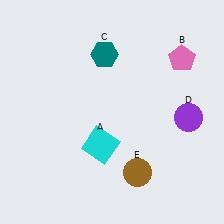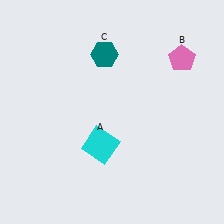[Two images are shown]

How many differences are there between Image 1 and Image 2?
There are 2 differences between the two images.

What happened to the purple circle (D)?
The purple circle (D) was removed in Image 2. It was in the bottom-right area of Image 1.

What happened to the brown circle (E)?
The brown circle (E) was removed in Image 2. It was in the bottom-right area of Image 1.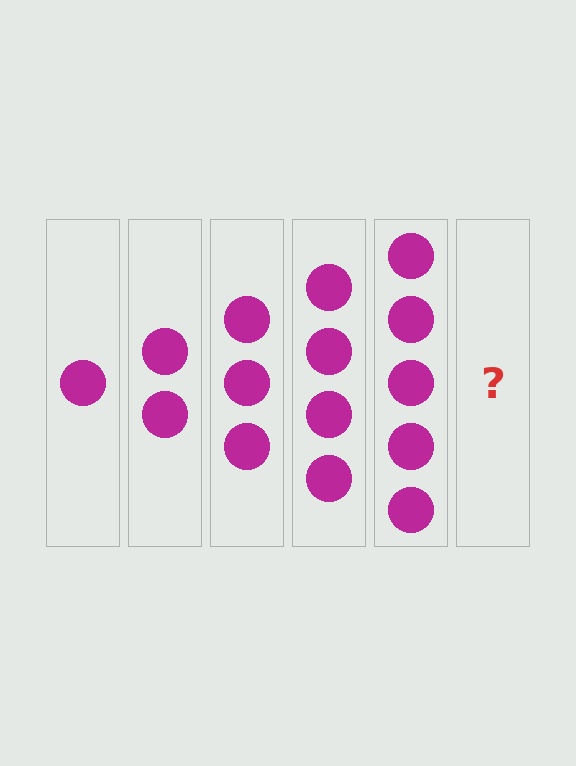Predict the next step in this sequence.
The next step is 6 circles.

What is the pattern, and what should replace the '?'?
The pattern is that each step adds one more circle. The '?' should be 6 circles.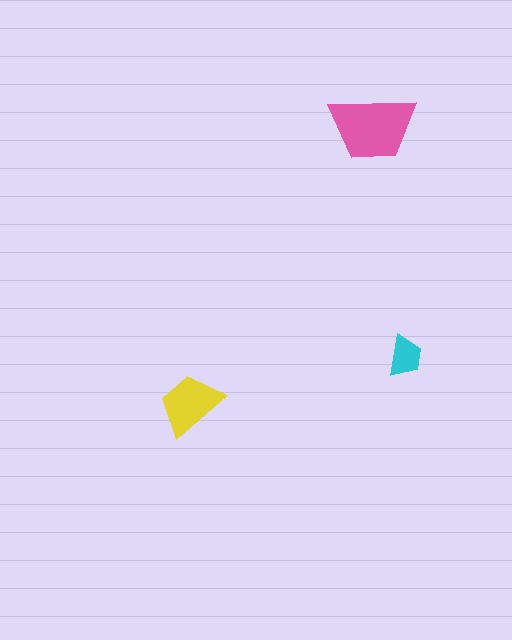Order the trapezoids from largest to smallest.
the pink one, the yellow one, the cyan one.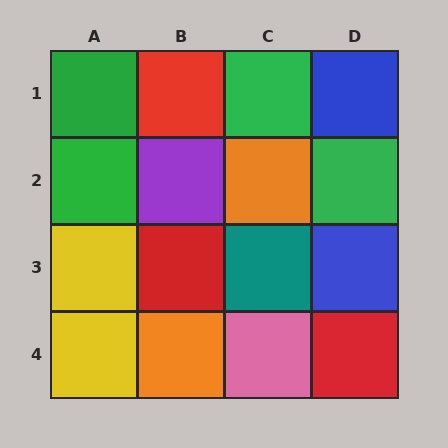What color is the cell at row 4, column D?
Red.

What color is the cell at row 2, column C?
Orange.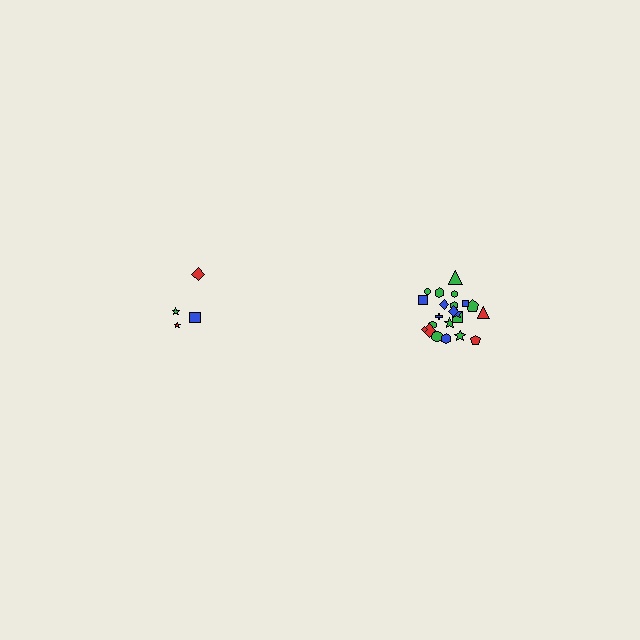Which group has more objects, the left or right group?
The right group.